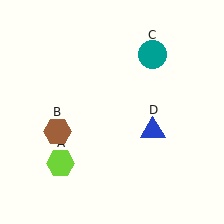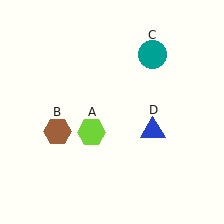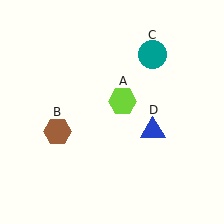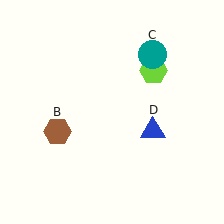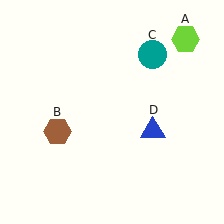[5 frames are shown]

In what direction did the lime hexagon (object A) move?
The lime hexagon (object A) moved up and to the right.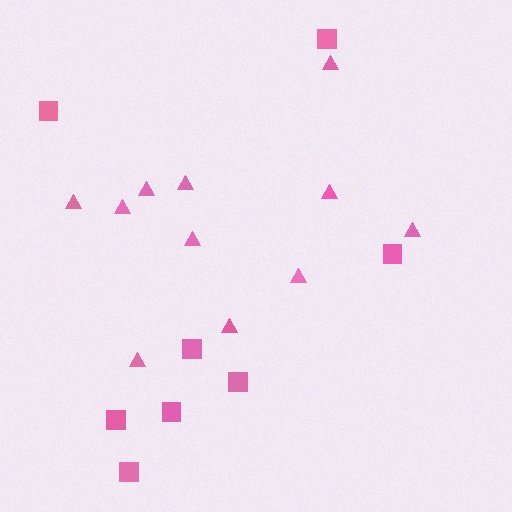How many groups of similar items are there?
There are 2 groups: one group of triangles (11) and one group of squares (8).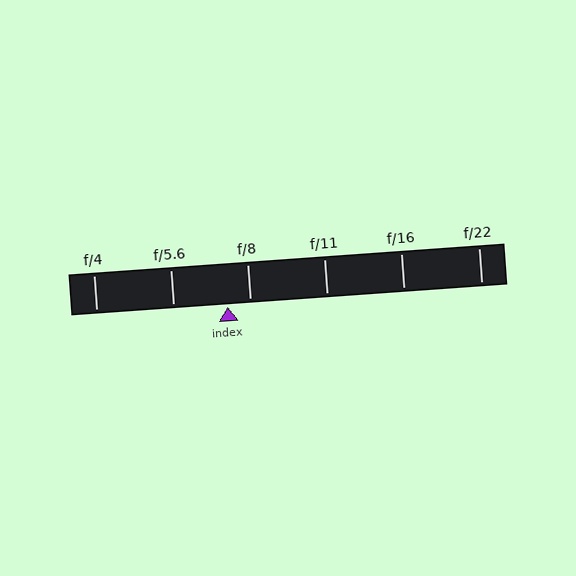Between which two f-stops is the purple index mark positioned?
The index mark is between f/5.6 and f/8.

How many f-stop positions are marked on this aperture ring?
There are 6 f-stop positions marked.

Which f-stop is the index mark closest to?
The index mark is closest to f/8.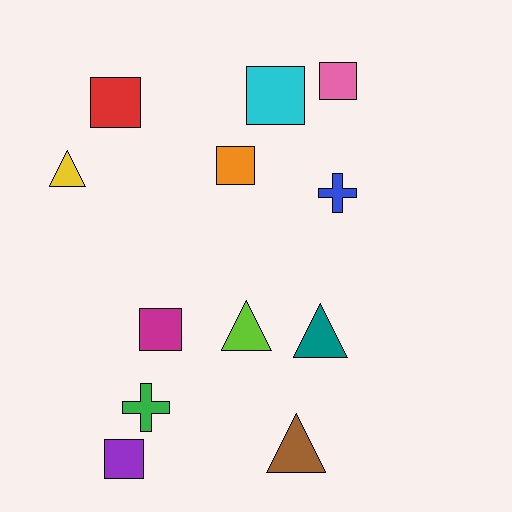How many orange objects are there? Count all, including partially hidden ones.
There is 1 orange object.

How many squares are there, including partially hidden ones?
There are 6 squares.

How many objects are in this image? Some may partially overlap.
There are 12 objects.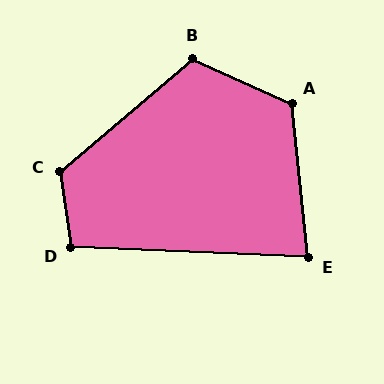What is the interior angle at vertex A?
Approximately 120 degrees (obtuse).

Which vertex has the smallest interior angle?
E, at approximately 82 degrees.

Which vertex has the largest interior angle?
C, at approximately 123 degrees.